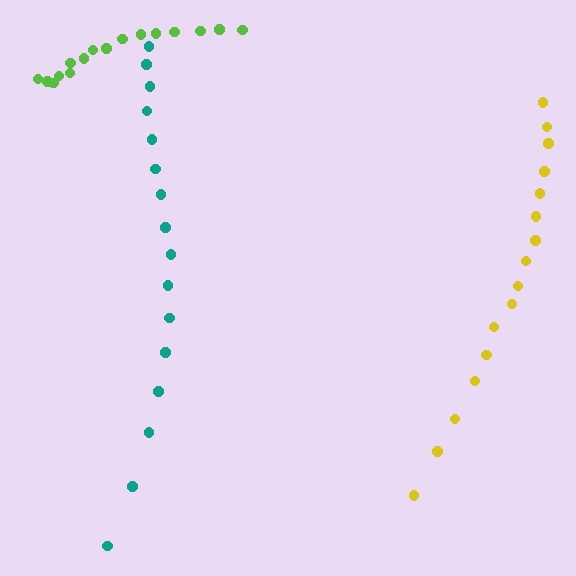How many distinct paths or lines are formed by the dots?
There are 3 distinct paths.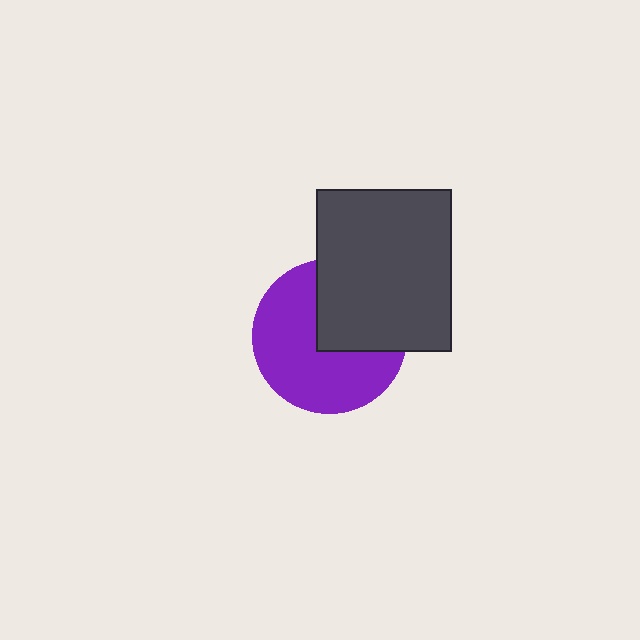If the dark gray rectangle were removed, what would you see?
You would see the complete purple circle.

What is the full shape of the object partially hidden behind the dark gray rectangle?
The partially hidden object is a purple circle.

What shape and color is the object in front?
The object in front is a dark gray rectangle.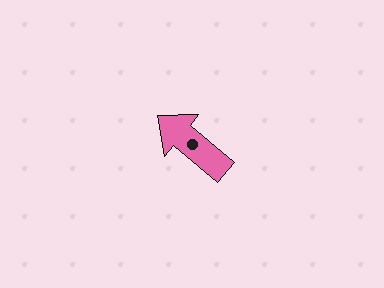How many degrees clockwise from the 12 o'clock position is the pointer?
Approximately 310 degrees.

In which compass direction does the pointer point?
Northwest.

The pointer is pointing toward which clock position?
Roughly 10 o'clock.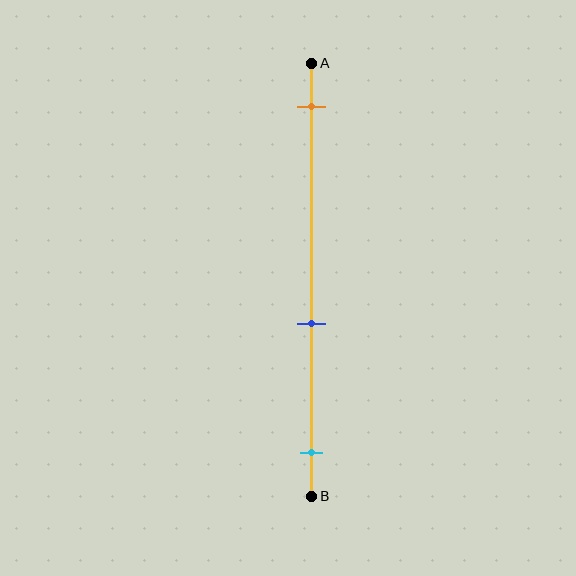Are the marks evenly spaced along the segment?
No, the marks are not evenly spaced.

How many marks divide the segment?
There are 3 marks dividing the segment.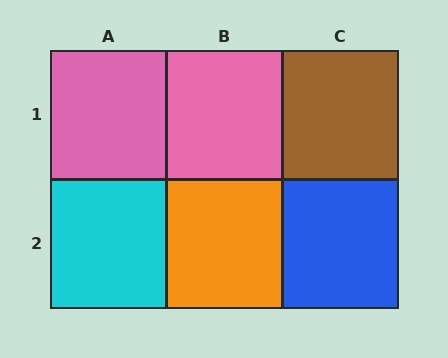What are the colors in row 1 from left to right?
Pink, pink, brown.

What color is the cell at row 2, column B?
Orange.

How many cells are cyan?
1 cell is cyan.